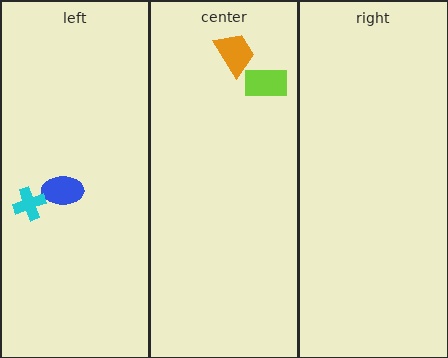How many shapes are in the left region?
2.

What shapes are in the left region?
The blue ellipse, the cyan cross.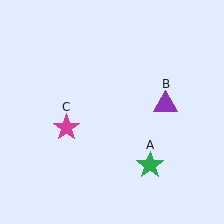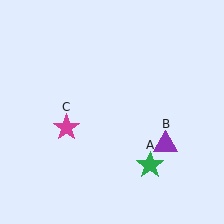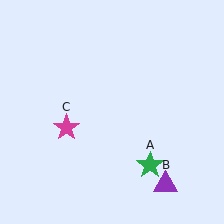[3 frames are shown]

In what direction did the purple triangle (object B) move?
The purple triangle (object B) moved down.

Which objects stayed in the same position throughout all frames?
Green star (object A) and magenta star (object C) remained stationary.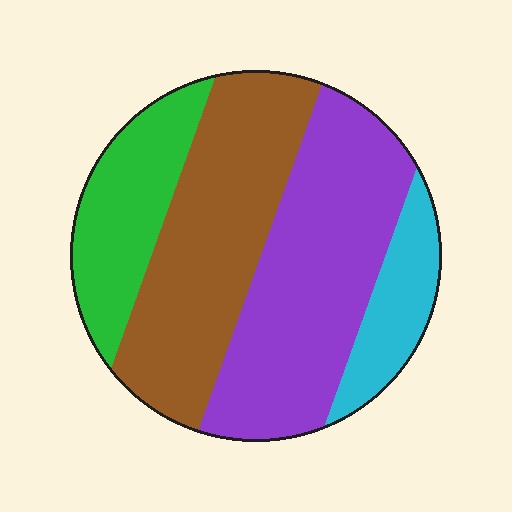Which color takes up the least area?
Cyan, at roughly 10%.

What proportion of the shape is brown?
Brown covers 34% of the shape.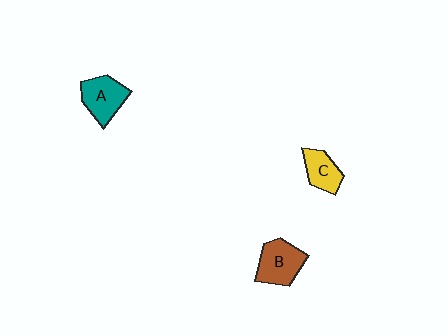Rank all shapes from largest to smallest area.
From largest to smallest: B (brown), A (teal), C (yellow).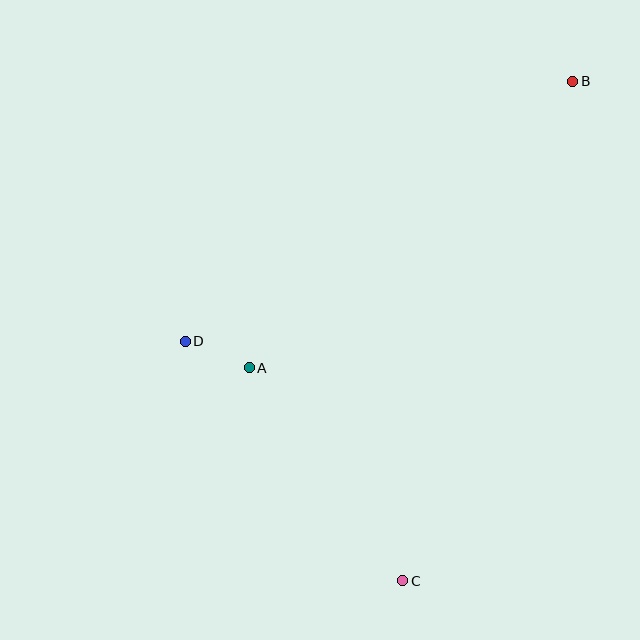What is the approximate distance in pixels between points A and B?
The distance between A and B is approximately 432 pixels.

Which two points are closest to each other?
Points A and D are closest to each other.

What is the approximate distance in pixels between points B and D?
The distance between B and D is approximately 467 pixels.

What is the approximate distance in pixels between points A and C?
The distance between A and C is approximately 262 pixels.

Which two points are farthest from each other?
Points B and C are farthest from each other.